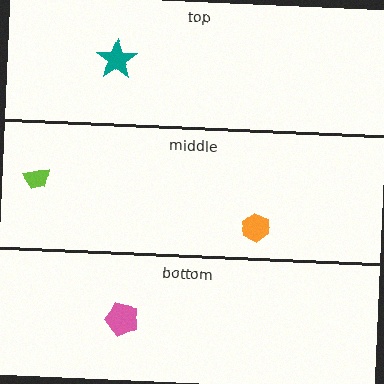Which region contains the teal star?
The top region.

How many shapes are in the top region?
1.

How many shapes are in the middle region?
2.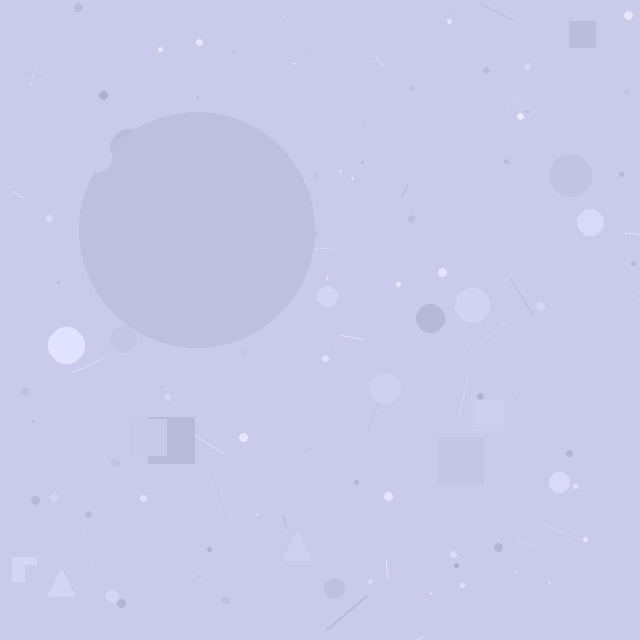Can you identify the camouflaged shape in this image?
The camouflaged shape is a circle.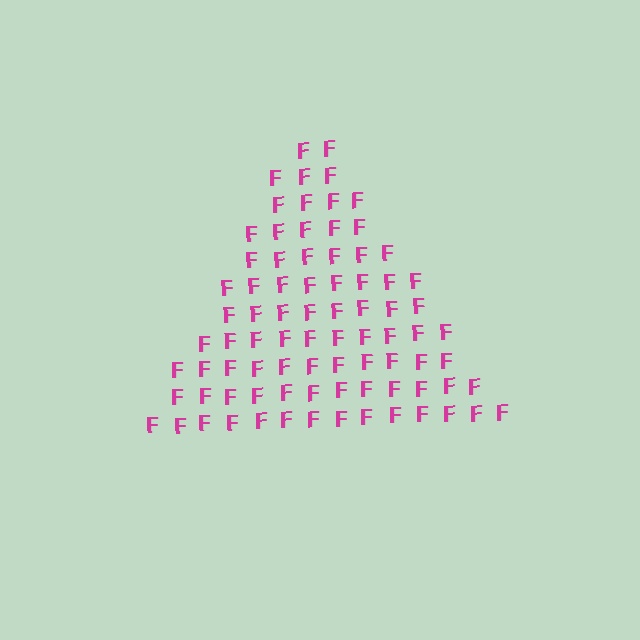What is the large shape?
The large shape is a triangle.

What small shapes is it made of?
It is made of small letter F's.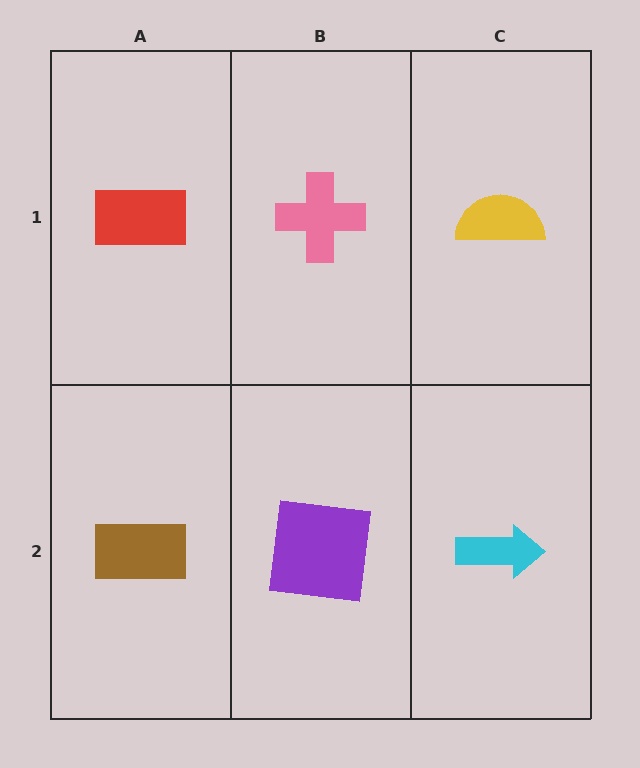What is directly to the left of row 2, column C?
A purple square.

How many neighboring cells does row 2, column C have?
2.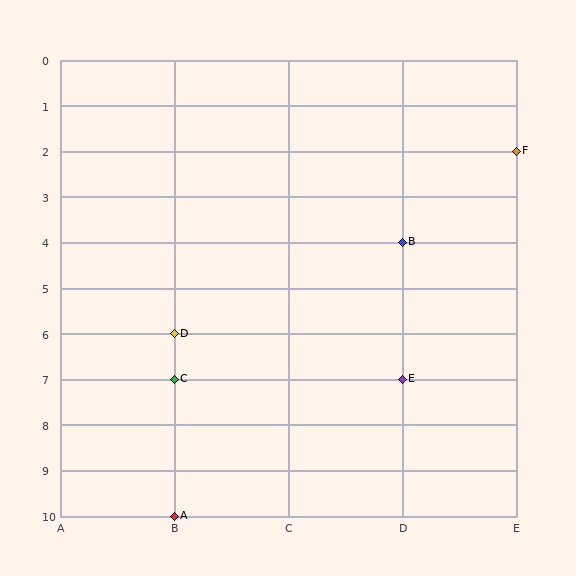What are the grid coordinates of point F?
Point F is at grid coordinates (E, 2).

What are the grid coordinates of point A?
Point A is at grid coordinates (B, 10).